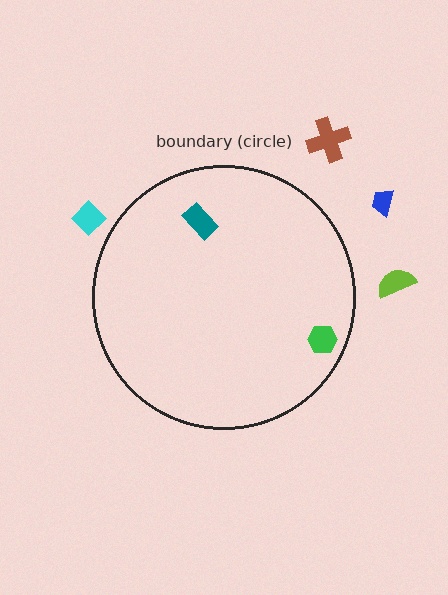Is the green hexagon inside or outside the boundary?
Inside.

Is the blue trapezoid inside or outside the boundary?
Outside.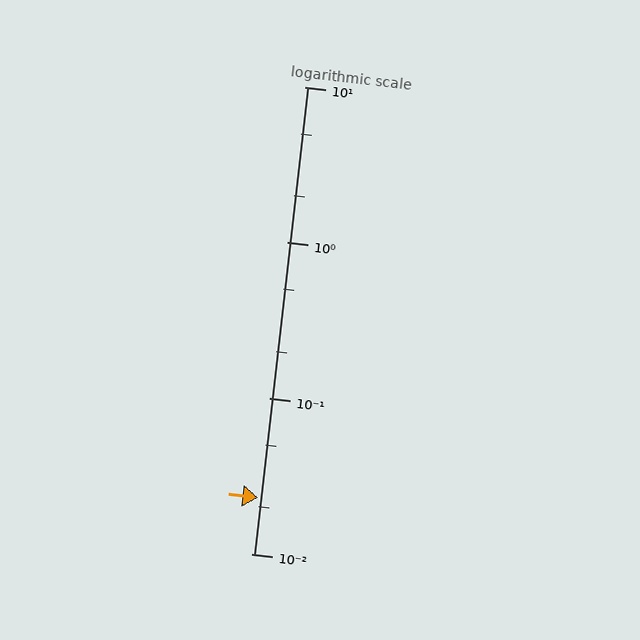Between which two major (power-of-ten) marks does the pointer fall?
The pointer is between 0.01 and 0.1.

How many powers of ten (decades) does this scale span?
The scale spans 3 decades, from 0.01 to 10.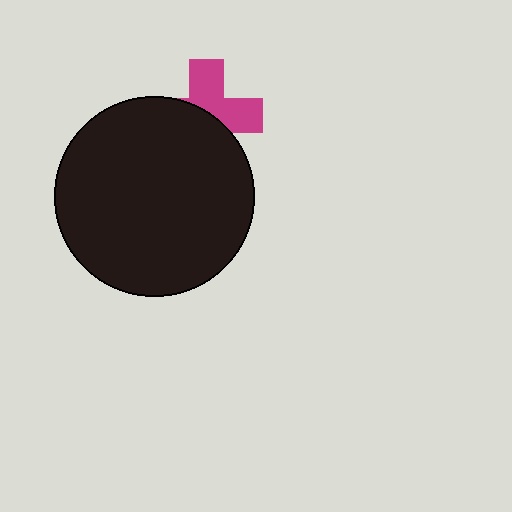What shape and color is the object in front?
The object in front is a black circle.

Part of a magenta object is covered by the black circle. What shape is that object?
It is a cross.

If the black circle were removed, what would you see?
You would see the complete magenta cross.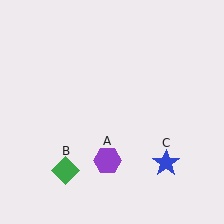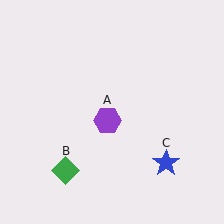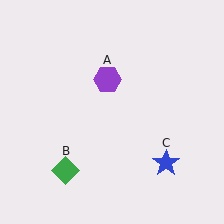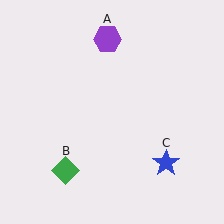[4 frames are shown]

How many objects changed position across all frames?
1 object changed position: purple hexagon (object A).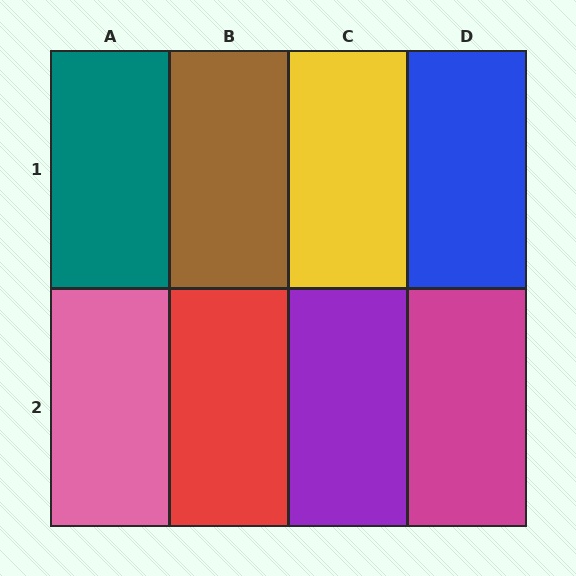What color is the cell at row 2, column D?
Magenta.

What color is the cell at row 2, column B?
Red.